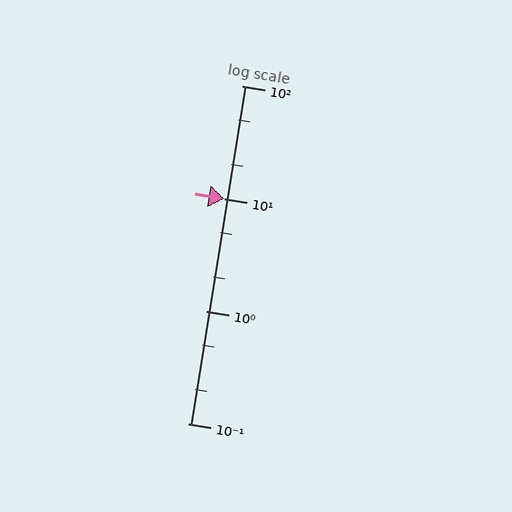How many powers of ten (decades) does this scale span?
The scale spans 3 decades, from 0.1 to 100.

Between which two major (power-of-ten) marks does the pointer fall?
The pointer is between 10 and 100.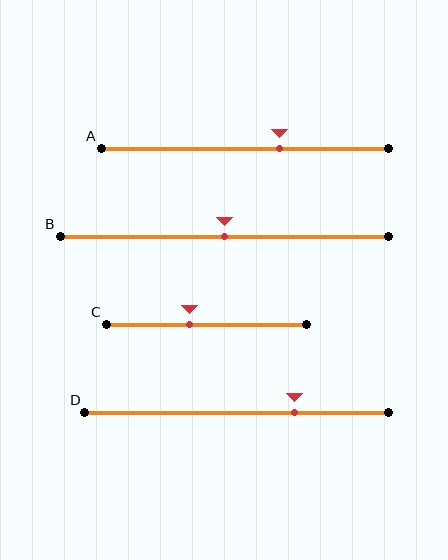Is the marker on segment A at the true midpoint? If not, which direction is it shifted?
No, the marker on segment A is shifted to the right by about 12% of the segment length.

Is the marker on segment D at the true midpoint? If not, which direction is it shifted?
No, the marker on segment D is shifted to the right by about 19% of the segment length.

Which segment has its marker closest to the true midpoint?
Segment B has its marker closest to the true midpoint.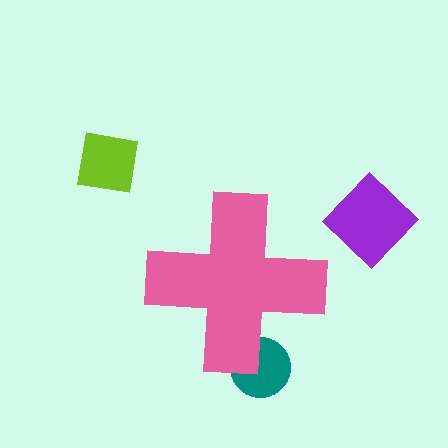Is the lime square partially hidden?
No, the lime square is fully visible.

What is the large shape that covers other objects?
A pink cross.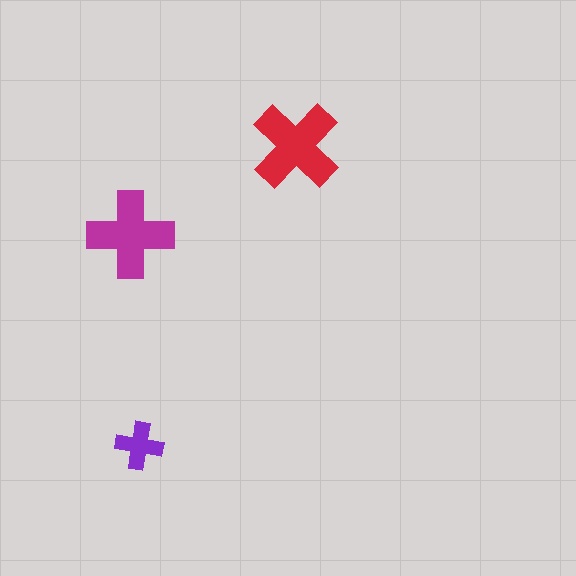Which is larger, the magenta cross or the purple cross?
The magenta one.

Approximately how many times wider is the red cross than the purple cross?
About 2 times wider.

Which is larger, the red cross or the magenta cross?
The red one.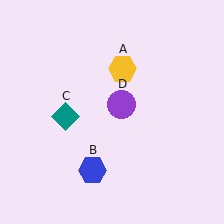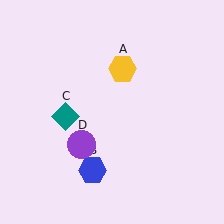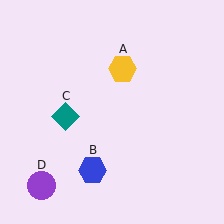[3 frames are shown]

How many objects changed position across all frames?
1 object changed position: purple circle (object D).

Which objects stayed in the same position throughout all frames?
Yellow hexagon (object A) and blue hexagon (object B) and teal diamond (object C) remained stationary.